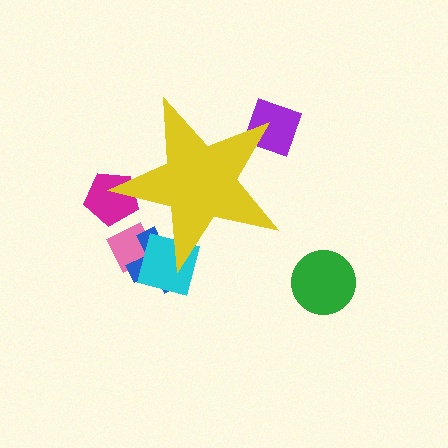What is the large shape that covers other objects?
A yellow star.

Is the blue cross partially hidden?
Yes, the blue cross is partially hidden behind the yellow star.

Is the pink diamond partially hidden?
Yes, the pink diamond is partially hidden behind the yellow star.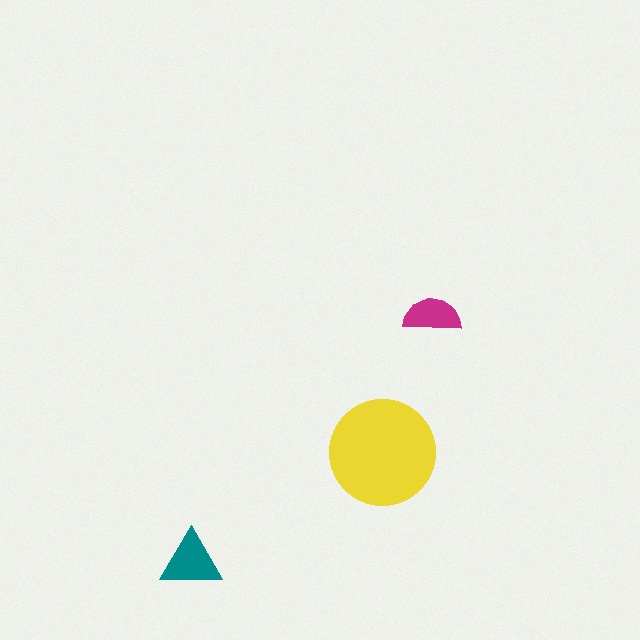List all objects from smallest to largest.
The magenta semicircle, the teal triangle, the yellow circle.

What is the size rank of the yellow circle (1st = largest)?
1st.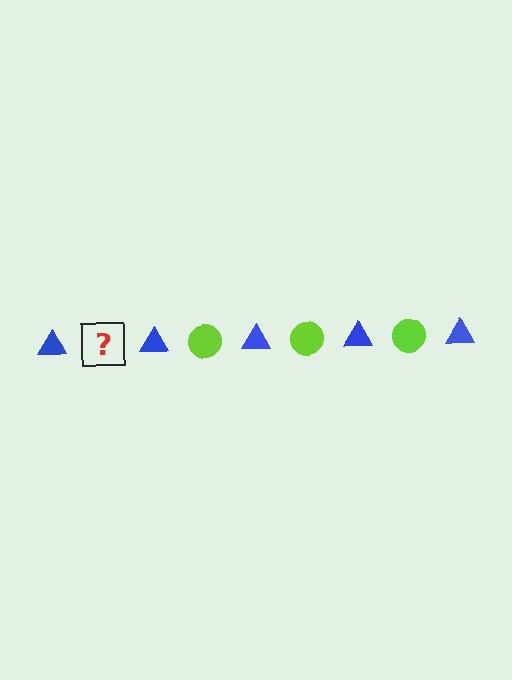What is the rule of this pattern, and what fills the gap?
The rule is that the pattern alternates between blue triangle and lime circle. The gap should be filled with a lime circle.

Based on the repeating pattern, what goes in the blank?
The blank should be a lime circle.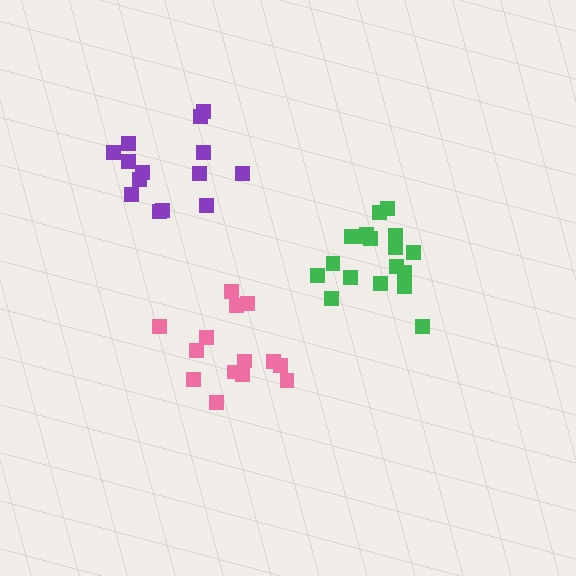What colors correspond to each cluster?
The clusters are colored: green, pink, purple.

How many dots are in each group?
Group 1: 18 dots, Group 2: 14 dots, Group 3: 14 dots (46 total).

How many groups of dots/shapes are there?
There are 3 groups.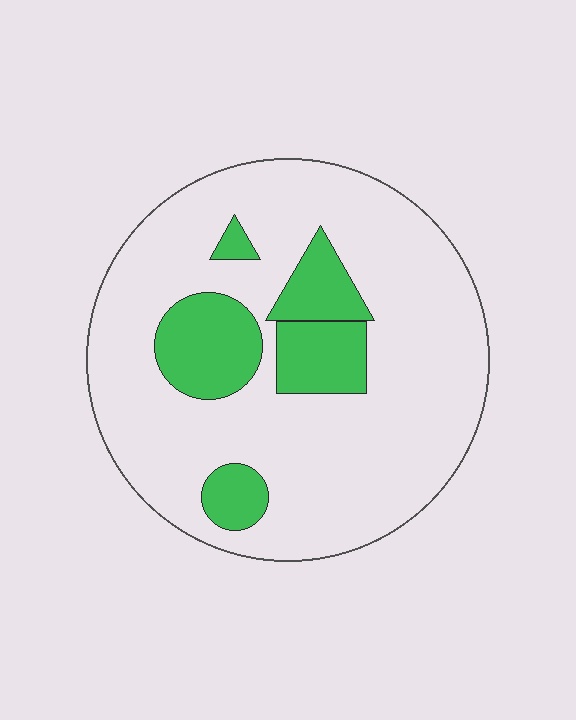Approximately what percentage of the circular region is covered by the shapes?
Approximately 20%.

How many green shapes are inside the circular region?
5.